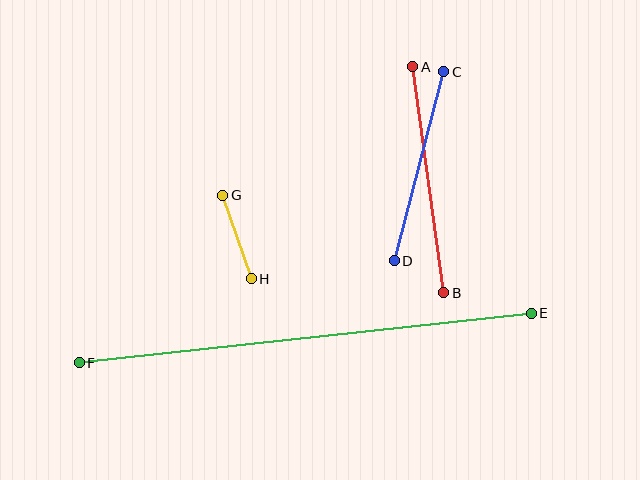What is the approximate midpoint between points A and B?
The midpoint is at approximately (428, 180) pixels.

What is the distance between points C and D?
The distance is approximately 195 pixels.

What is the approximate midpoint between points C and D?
The midpoint is at approximately (419, 166) pixels.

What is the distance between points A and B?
The distance is approximately 228 pixels.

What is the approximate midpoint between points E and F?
The midpoint is at approximately (305, 338) pixels.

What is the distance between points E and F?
The distance is approximately 455 pixels.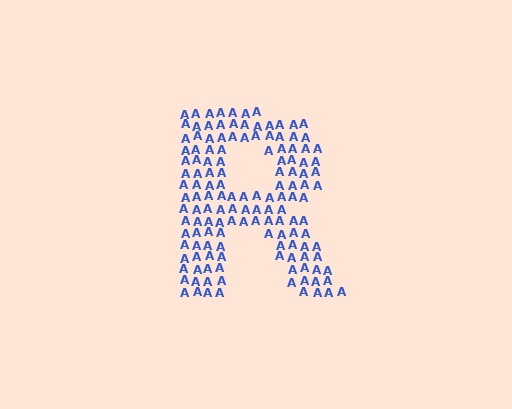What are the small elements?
The small elements are letter A's.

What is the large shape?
The large shape is the letter R.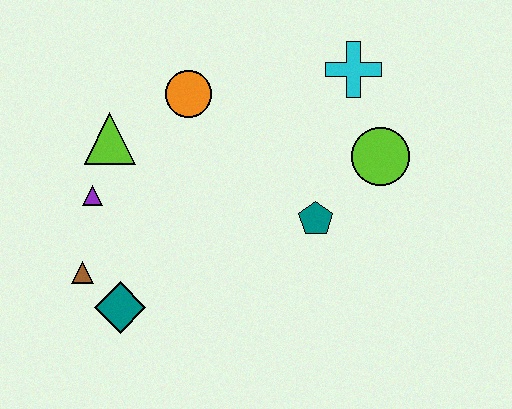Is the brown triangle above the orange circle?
No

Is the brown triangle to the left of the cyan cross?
Yes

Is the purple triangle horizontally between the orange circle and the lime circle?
No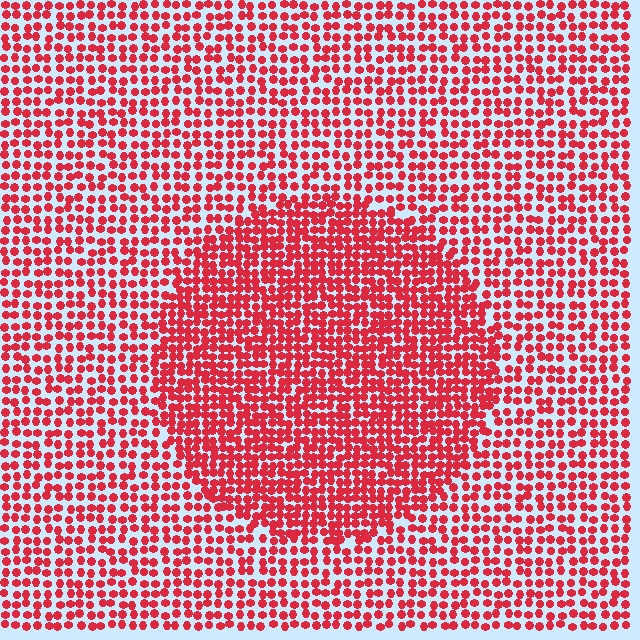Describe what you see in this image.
The image contains small red elements arranged at two different densities. A circle-shaped region is visible where the elements are more densely packed than the surrounding area.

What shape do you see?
I see a circle.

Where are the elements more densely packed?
The elements are more densely packed inside the circle boundary.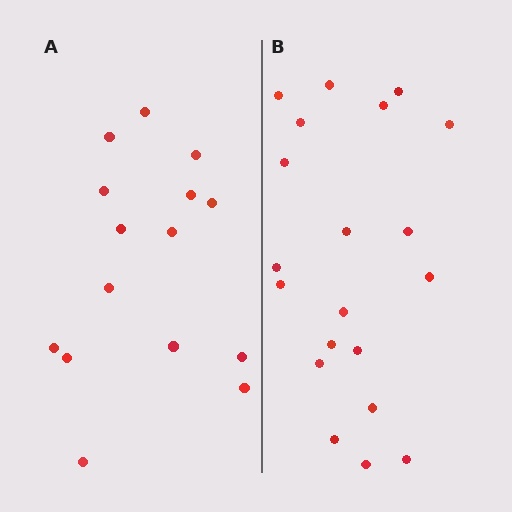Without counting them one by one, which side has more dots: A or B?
Region B (the right region) has more dots.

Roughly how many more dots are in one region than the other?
Region B has about 5 more dots than region A.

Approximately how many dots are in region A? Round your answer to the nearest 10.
About 20 dots. (The exact count is 15, which rounds to 20.)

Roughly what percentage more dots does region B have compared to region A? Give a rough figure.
About 35% more.